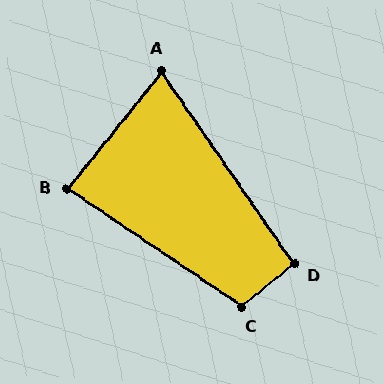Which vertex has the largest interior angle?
C, at approximately 107 degrees.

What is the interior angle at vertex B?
Approximately 85 degrees (approximately right).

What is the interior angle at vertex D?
Approximately 95 degrees (approximately right).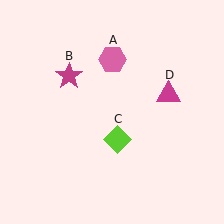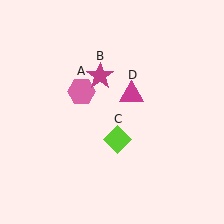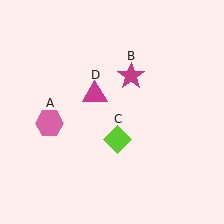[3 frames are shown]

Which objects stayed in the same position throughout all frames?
Lime diamond (object C) remained stationary.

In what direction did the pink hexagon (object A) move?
The pink hexagon (object A) moved down and to the left.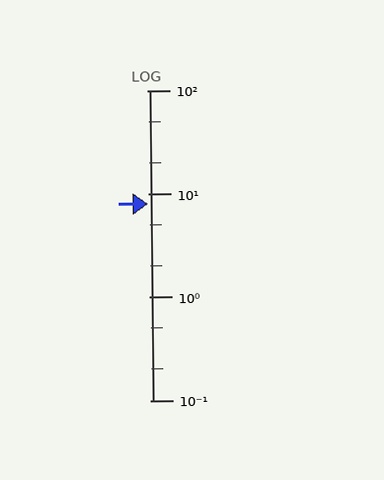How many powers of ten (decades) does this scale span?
The scale spans 3 decades, from 0.1 to 100.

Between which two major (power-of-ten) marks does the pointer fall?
The pointer is between 1 and 10.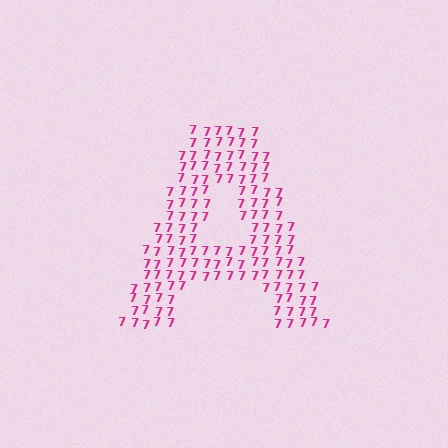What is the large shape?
The large shape is the letter A.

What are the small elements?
The small elements are digit 7's.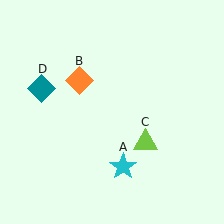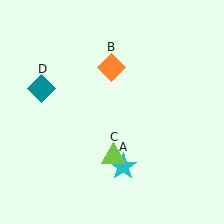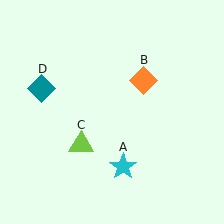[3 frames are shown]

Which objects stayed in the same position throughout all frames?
Cyan star (object A) and teal diamond (object D) remained stationary.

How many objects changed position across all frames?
2 objects changed position: orange diamond (object B), lime triangle (object C).